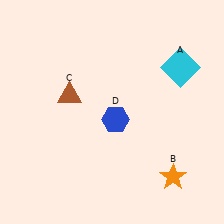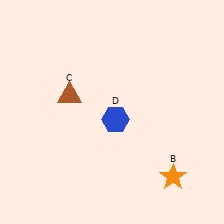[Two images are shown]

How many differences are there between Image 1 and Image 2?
There is 1 difference between the two images.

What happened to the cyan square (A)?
The cyan square (A) was removed in Image 2. It was in the top-right area of Image 1.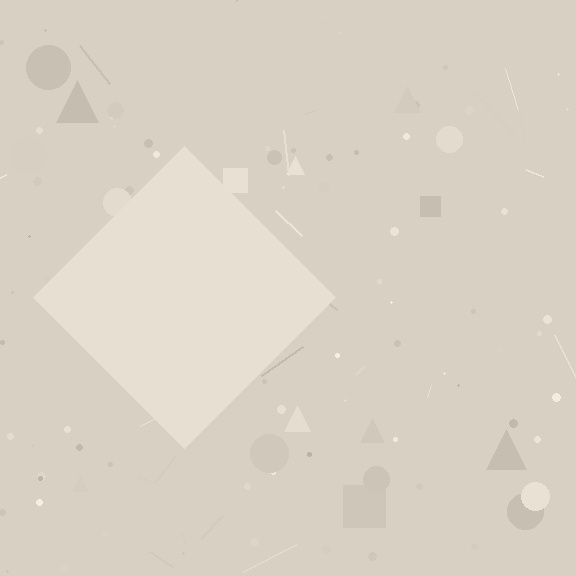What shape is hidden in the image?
A diamond is hidden in the image.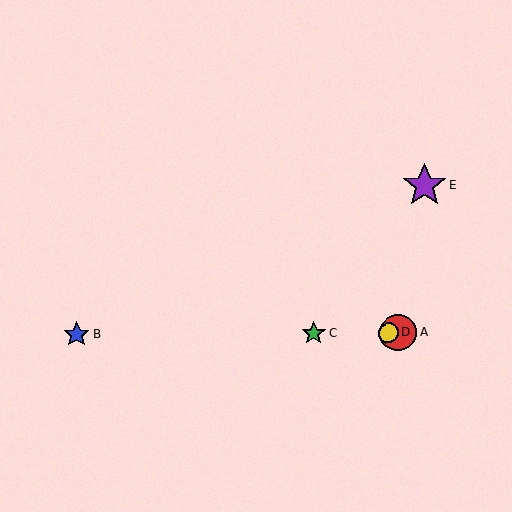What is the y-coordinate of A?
Object A is at y≈333.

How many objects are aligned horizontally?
4 objects (A, B, C, D) are aligned horizontally.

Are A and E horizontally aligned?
No, A is at y≈333 and E is at y≈186.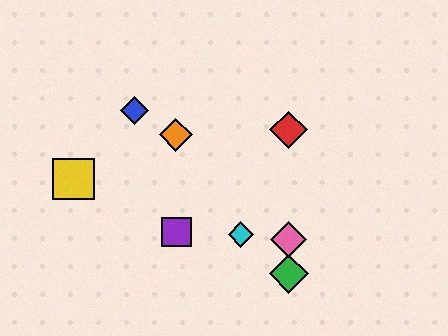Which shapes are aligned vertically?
The red diamond, the green diamond, the pink diamond are aligned vertically.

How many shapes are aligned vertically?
3 shapes (the red diamond, the green diamond, the pink diamond) are aligned vertically.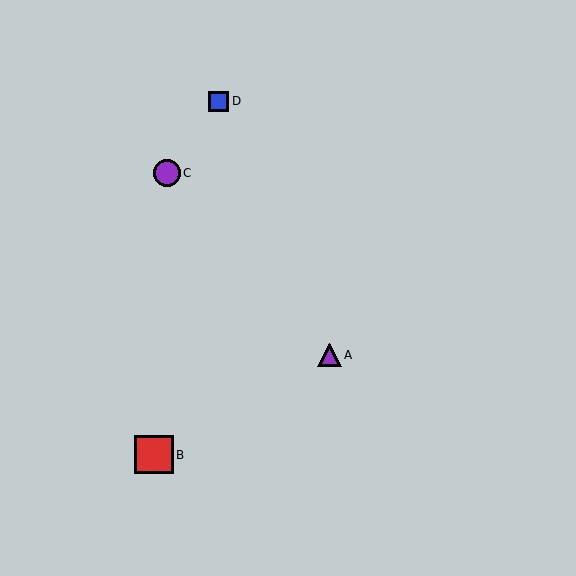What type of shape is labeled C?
Shape C is a purple circle.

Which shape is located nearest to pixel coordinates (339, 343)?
The purple triangle (labeled A) at (329, 355) is nearest to that location.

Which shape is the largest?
The red square (labeled B) is the largest.